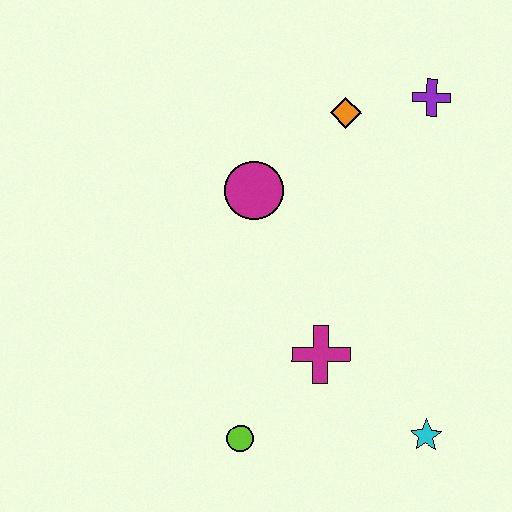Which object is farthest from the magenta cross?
The purple cross is farthest from the magenta cross.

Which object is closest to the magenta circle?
The orange diamond is closest to the magenta circle.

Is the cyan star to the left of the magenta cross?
No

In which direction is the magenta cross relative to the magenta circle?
The magenta cross is below the magenta circle.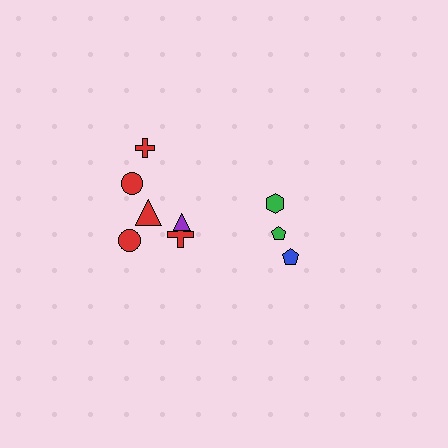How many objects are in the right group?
There are 3 objects.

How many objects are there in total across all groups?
There are 9 objects.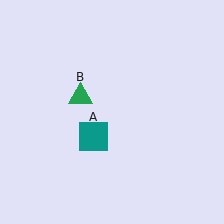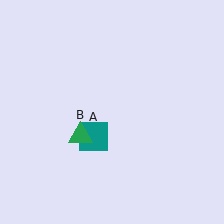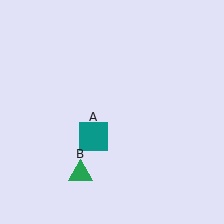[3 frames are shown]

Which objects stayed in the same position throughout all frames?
Teal square (object A) remained stationary.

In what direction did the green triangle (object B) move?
The green triangle (object B) moved down.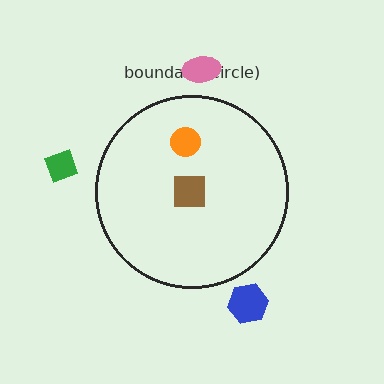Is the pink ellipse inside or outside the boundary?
Outside.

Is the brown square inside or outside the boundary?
Inside.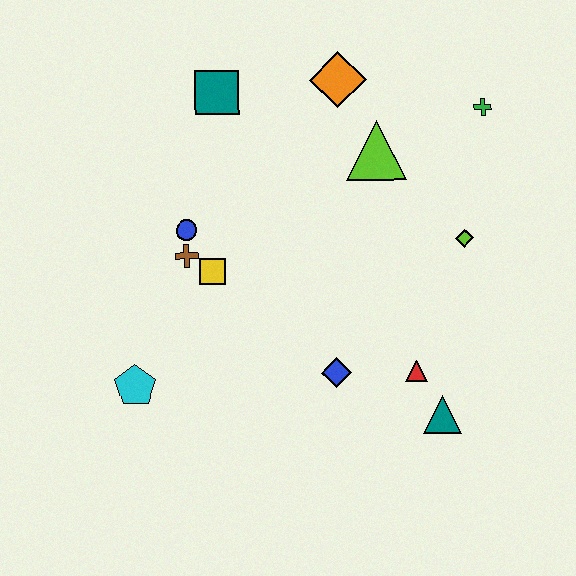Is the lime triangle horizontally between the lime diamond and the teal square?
Yes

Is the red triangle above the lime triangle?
No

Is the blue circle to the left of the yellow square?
Yes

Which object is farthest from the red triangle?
The teal square is farthest from the red triangle.